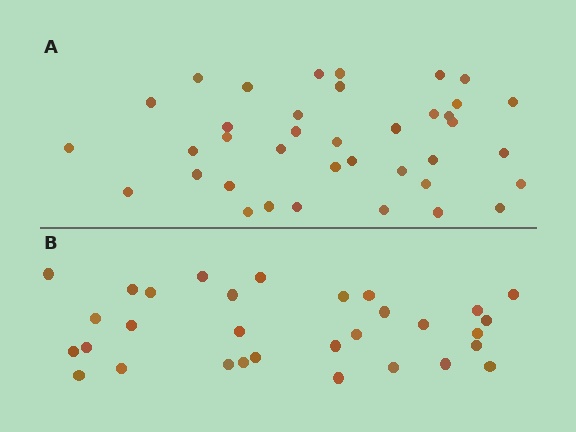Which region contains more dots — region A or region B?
Region A (the top region) has more dots.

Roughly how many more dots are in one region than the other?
Region A has roughly 8 or so more dots than region B.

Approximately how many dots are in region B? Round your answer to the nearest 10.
About 30 dots. (The exact count is 31, which rounds to 30.)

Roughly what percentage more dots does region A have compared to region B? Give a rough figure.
About 25% more.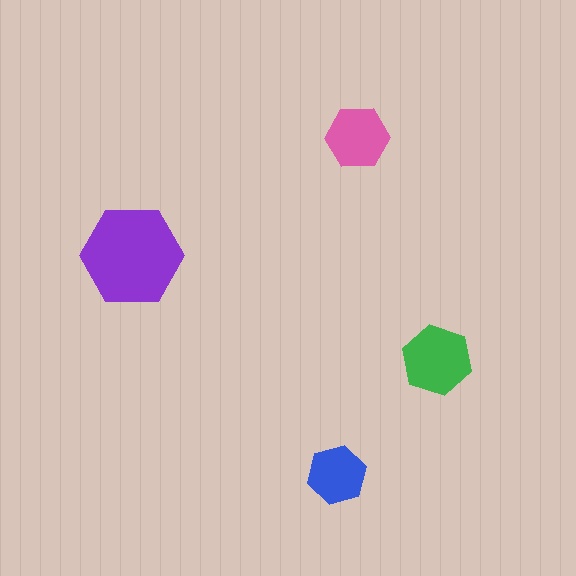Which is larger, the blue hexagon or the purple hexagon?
The purple one.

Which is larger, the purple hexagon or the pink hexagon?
The purple one.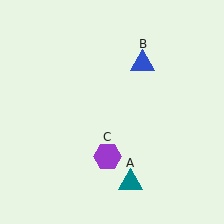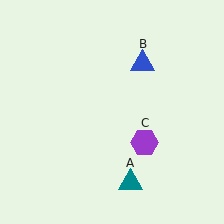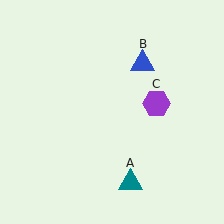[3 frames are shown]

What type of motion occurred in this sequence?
The purple hexagon (object C) rotated counterclockwise around the center of the scene.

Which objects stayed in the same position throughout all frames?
Teal triangle (object A) and blue triangle (object B) remained stationary.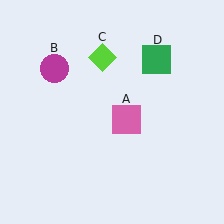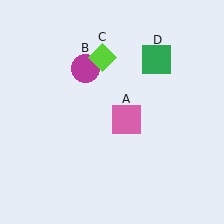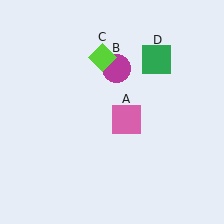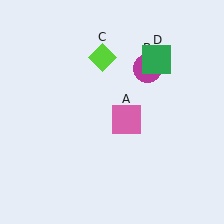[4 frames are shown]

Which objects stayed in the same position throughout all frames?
Pink square (object A) and lime diamond (object C) and green square (object D) remained stationary.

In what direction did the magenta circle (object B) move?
The magenta circle (object B) moved right.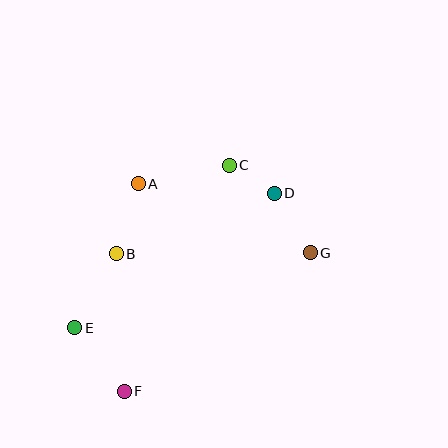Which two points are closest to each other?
Points C and D are closest to each other.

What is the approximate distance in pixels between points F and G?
The distance between F and G is approximately 232 pixels.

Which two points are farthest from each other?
Points C and F are farthest from each other.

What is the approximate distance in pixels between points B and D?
The distance between B and D is approximately 169 pixels.